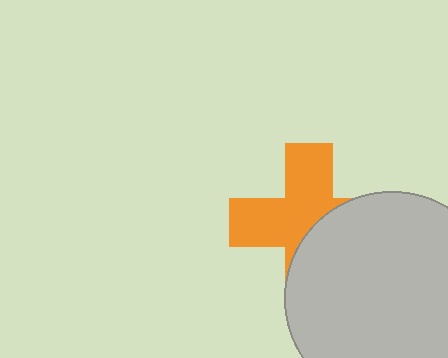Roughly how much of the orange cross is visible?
About half of it is visible (roughly 54%).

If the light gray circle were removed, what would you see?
You would see the complete orange cross.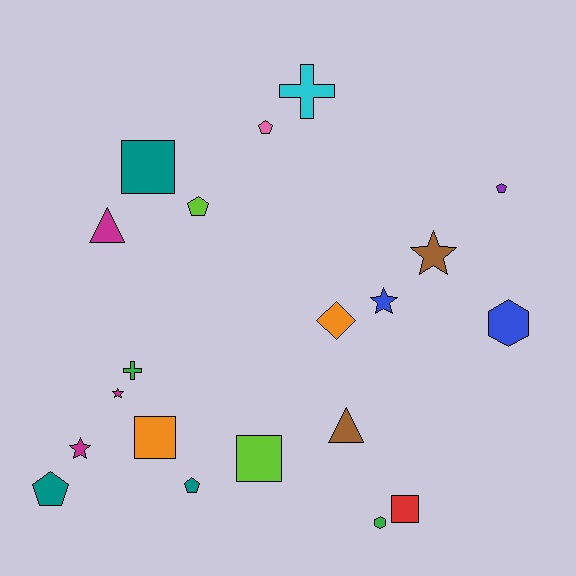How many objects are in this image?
There are 20 objects.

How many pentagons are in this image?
There are 5 pentagons.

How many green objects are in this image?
There are 2 green objects.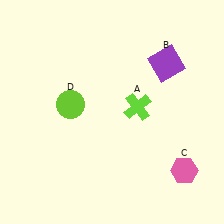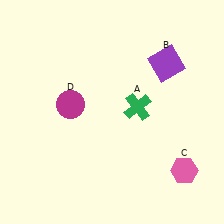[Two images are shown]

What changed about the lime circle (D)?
In Image 1, D is lime. In Image 2, it changed to magenta.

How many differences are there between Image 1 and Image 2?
There are 2 differences between the two images.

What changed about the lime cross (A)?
In Image 1, A is lime. In Image 2, it changed to green.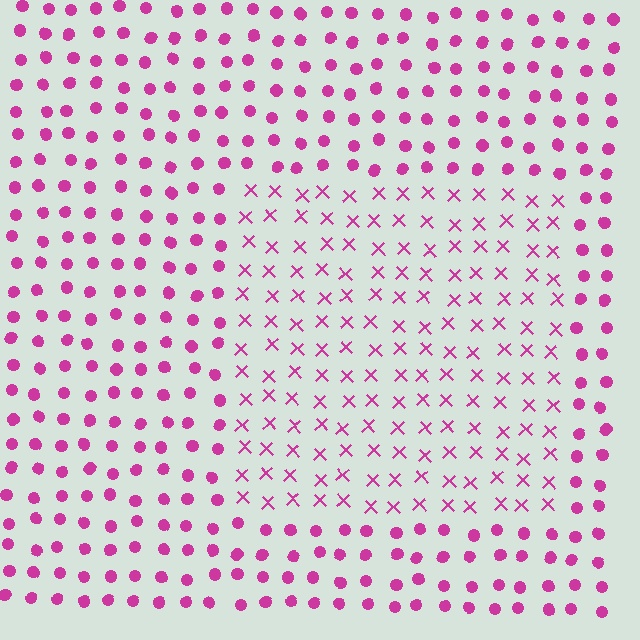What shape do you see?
I see a rectangle.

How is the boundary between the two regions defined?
The boundary is defined by a change in element shape: X marks inside vs. circles outside. All elements share the same color and spacing.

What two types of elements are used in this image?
The image uses X marks inside the rectangle region and circles outside it.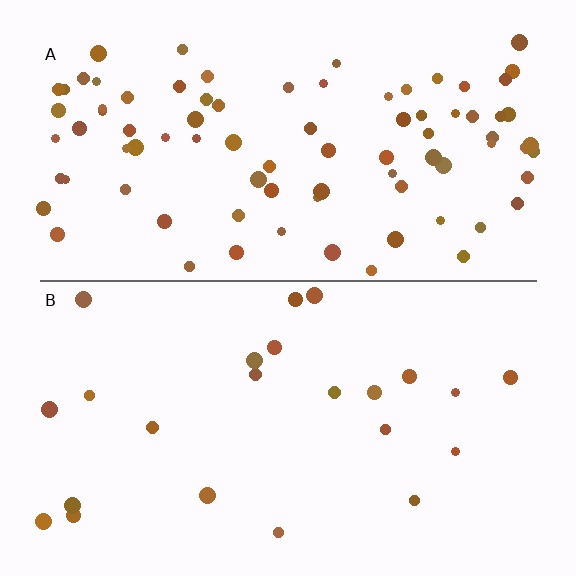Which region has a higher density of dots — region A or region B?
A (the top).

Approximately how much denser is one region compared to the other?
Approximately 3.6× — region A over region B.